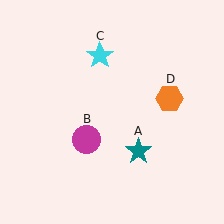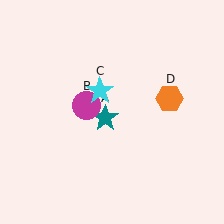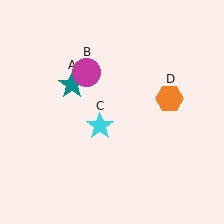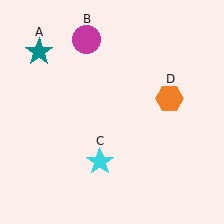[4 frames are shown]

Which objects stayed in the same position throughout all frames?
Orange hexagon (object D) remained stationary.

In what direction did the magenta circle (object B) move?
The magenta circle (object B) moved up.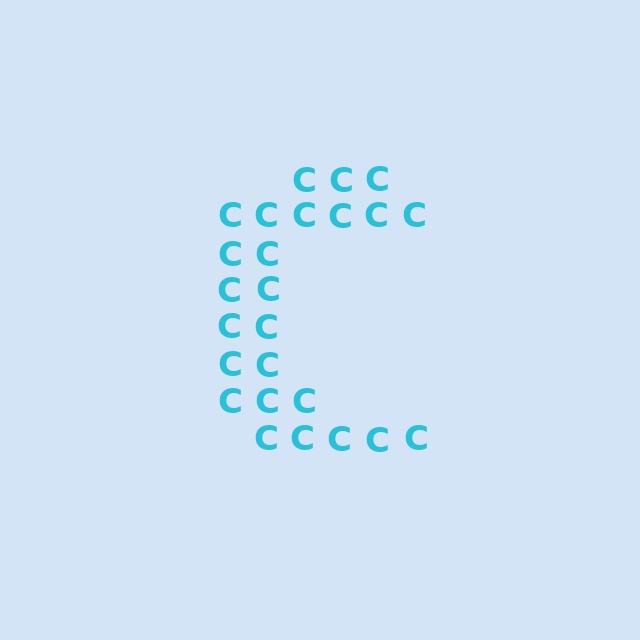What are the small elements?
The small elements are letter C's.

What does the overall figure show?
The overall figure shows the letter C.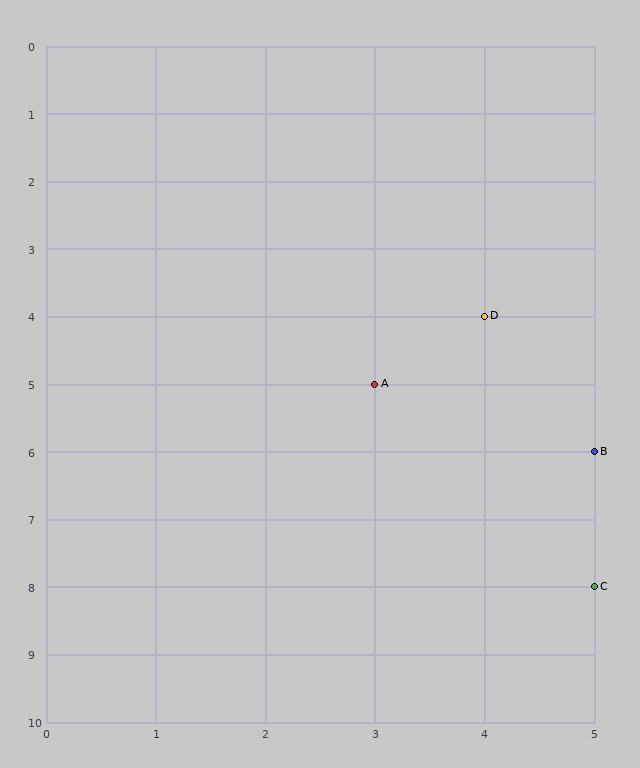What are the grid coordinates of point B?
Point B is at grid coordinates (5, 6).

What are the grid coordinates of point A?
Point A is at grid coordinates (3, 5).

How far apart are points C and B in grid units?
Points C and B are 2 rows apart.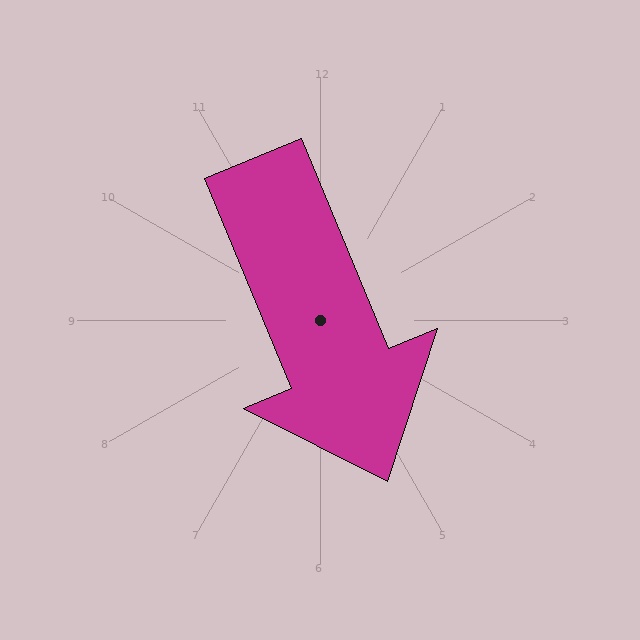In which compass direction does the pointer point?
Southeast.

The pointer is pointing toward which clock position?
Roughly 5 o'clock.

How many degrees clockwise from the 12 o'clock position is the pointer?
Approximately 157 degrees.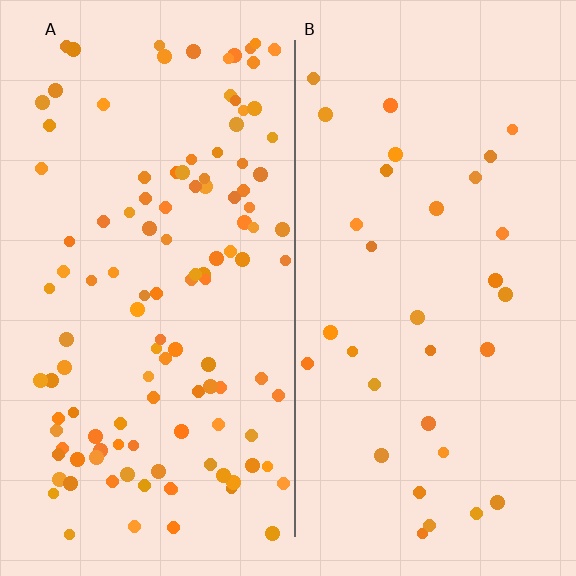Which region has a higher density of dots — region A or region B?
A (the left).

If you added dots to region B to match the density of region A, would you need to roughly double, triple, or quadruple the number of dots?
Approximately quadruple.